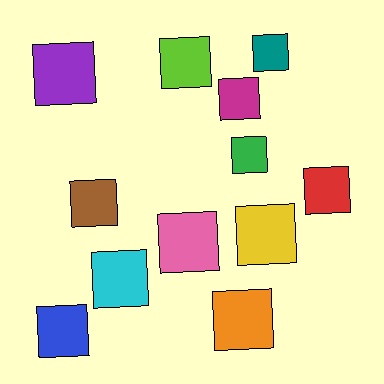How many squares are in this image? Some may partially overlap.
There are 12 squares.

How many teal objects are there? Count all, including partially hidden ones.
There is 1 teal object.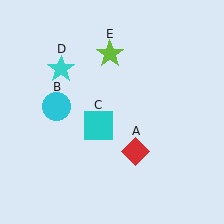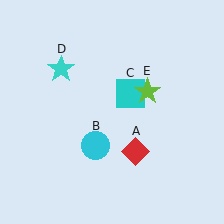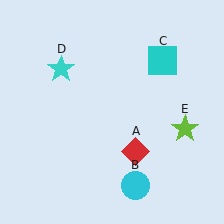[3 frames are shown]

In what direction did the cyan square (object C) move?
The cyan square (object C) moved up and to the right.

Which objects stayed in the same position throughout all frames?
Red diamond (object A) and cyan star (object D) remained stationary.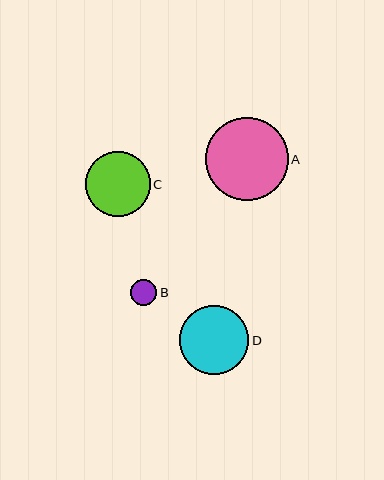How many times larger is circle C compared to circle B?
Circle C is approximately 2.5 times the size of circle B.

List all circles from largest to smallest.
From largest to smallest: A, D, C, B.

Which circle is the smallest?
Circle B is the smallest with a size of approximately 26 pixels.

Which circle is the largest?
Circle A is the largest with a size of approximately 83 pixels.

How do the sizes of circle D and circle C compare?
Circle D and circle C are approximately the same size.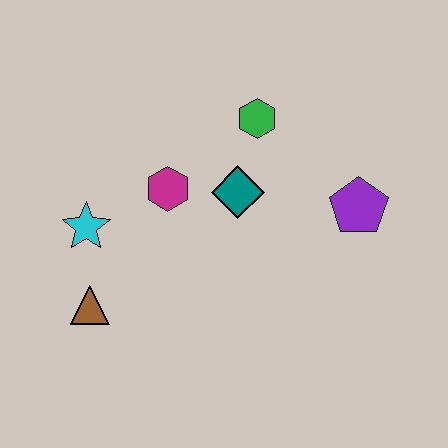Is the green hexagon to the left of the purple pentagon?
Yes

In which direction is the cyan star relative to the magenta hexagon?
The cyan star is to the left of the magenta hexagon.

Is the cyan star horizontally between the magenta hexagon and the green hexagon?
No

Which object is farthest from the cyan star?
The purple pentagon is farthest from the cyan star.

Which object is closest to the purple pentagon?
The teal diamond is closest to the purple pentagon.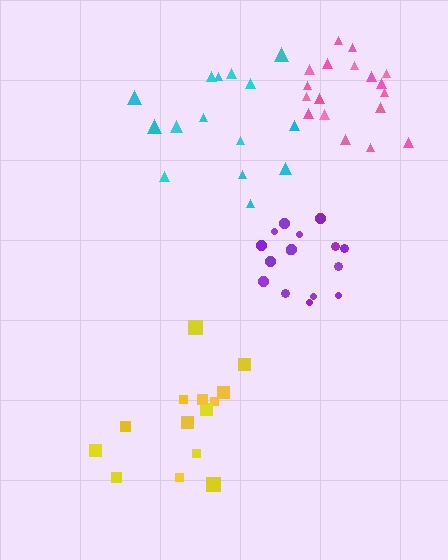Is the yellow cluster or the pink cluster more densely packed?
Pink.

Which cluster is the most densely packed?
Purple.